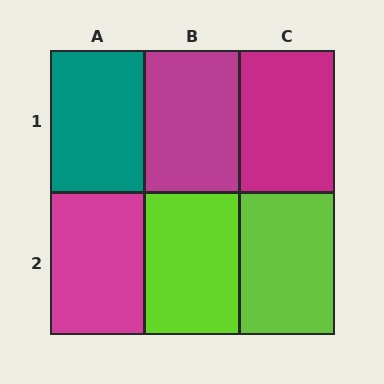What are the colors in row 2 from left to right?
Magenta, lime, lime.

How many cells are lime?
2 cells are lime.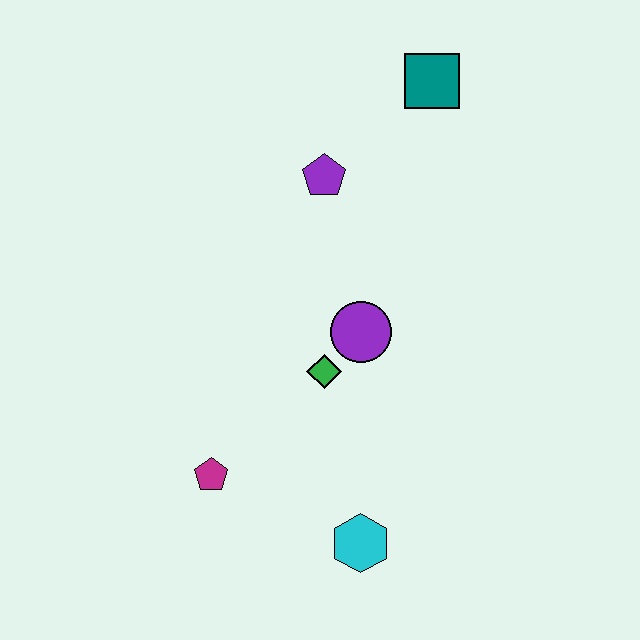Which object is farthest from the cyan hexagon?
The teal square is farthest from the cyan hexagon.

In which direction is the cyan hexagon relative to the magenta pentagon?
The cyan hexagon is to the right of the magenta pentagon.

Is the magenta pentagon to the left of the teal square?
Yes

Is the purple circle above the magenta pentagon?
Yes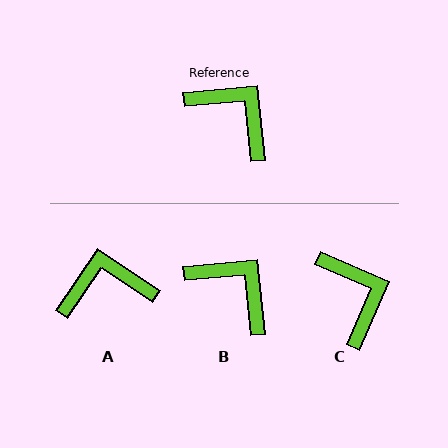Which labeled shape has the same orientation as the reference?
B.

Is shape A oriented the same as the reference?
No, it is off by about 51 degrees.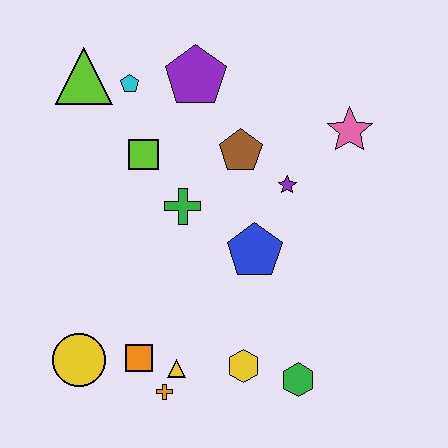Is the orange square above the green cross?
No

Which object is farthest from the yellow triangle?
The lime triangle is farthest from the yellow triangle.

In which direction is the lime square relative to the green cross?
The lime square is above the green cross.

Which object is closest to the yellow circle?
The orange square is closest to the yellow circle.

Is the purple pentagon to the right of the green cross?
Yes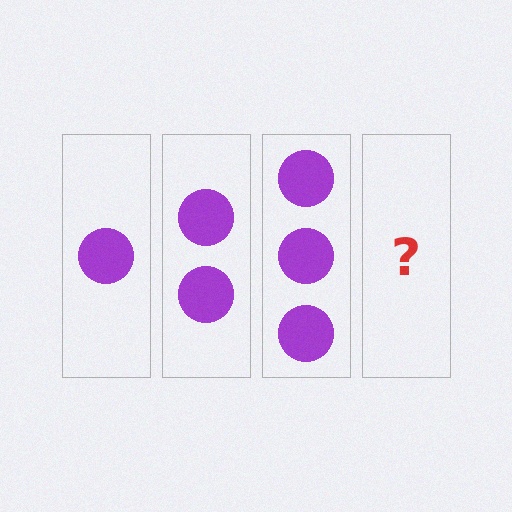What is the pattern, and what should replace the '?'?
The pattern is that each step adds one more circle. The '?' should be 4 circles.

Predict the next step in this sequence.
The next step is 4 circles.